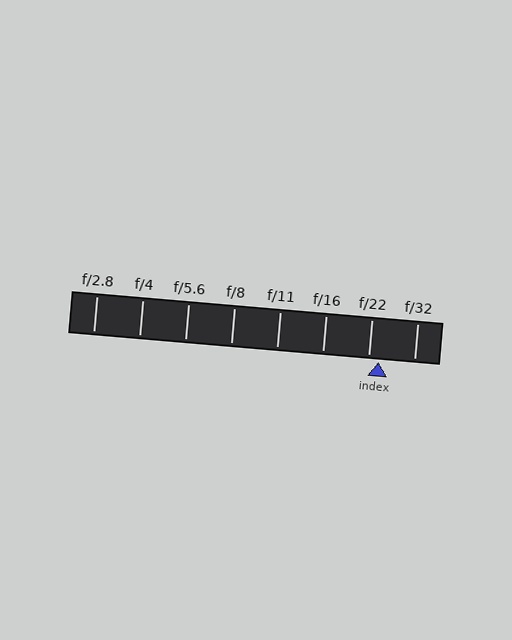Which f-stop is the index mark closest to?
The index mark is closest to f/22.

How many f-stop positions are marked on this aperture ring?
There are 8 f-stop positions marked.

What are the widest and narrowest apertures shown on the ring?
The widest aperture shown is f/2.8 and the narrowest is f/32.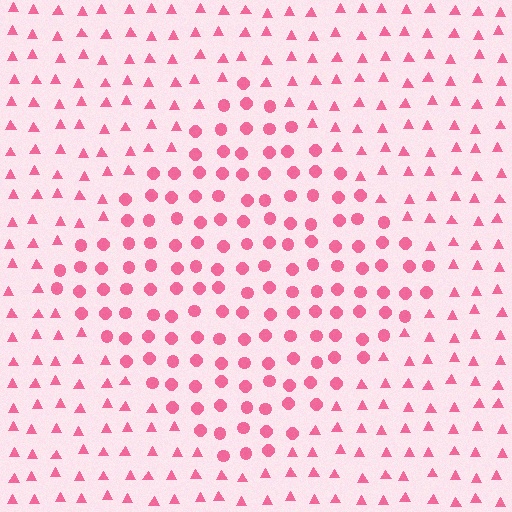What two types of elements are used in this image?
The image uses circles inside the diamond region and triangles outside it.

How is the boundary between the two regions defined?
The boundary is defined by a change in element shape: circles inside vs. triangles outside. All elements share the same color and spacing.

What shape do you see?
I see a diamond.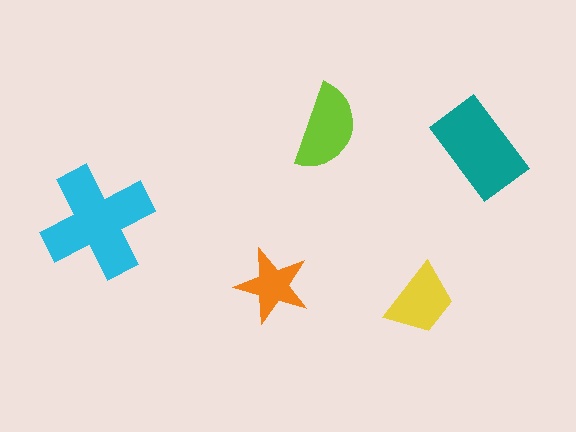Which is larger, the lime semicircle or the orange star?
The lime semicircle.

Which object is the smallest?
The orange star.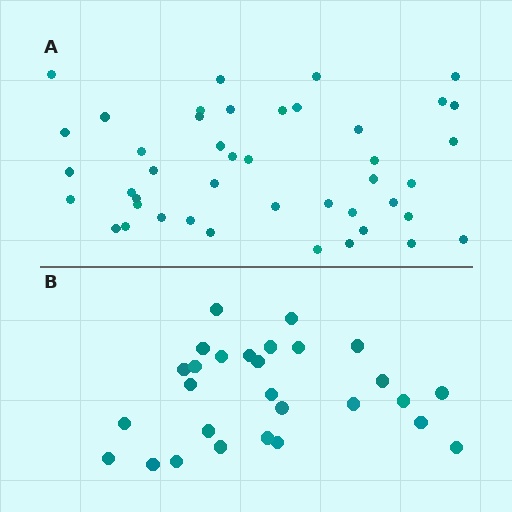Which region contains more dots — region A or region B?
Region A (the top region) has more dots.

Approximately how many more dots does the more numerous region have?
Region A has approximately 15 more dots than region B.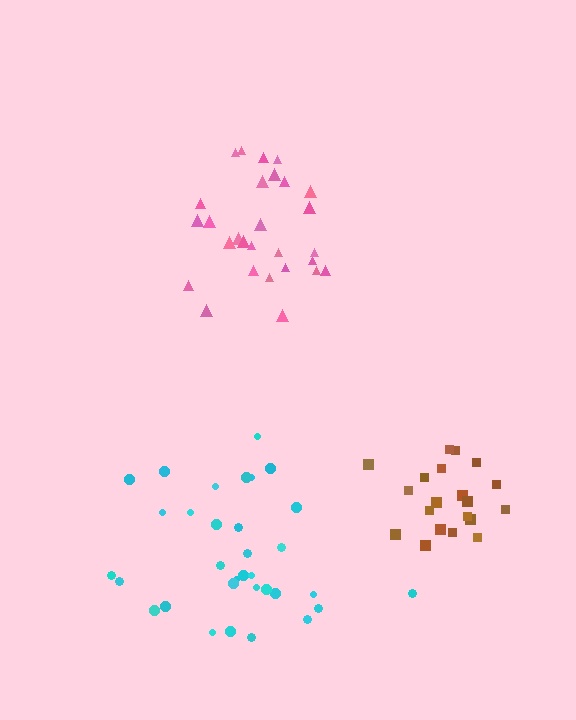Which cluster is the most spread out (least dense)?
Cyan.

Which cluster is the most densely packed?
Brown.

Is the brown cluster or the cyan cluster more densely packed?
Brown.